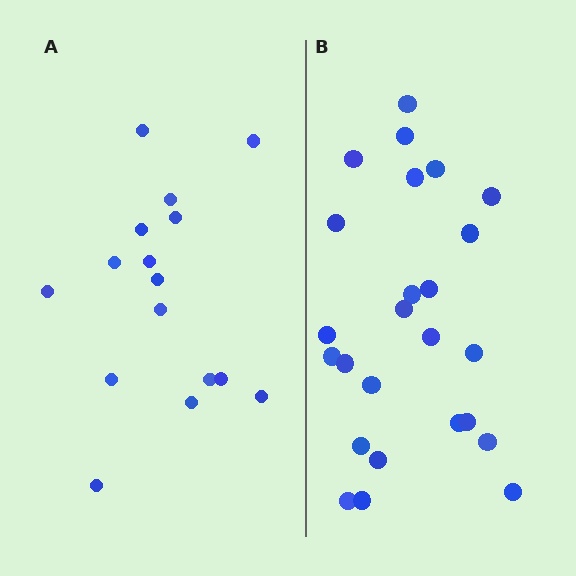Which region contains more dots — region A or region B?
Region B (the right region) has more dots.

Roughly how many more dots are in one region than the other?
Region B has roughly 8 or so more dots than region A.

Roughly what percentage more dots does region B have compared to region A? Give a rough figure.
About 55% more.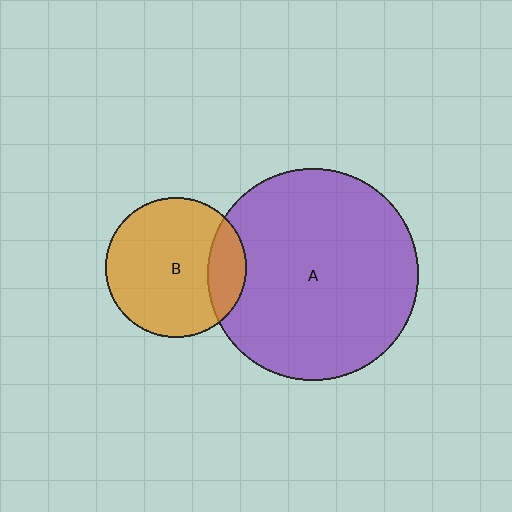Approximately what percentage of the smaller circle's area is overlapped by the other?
Approximately 20%.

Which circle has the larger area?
Circle A (purple).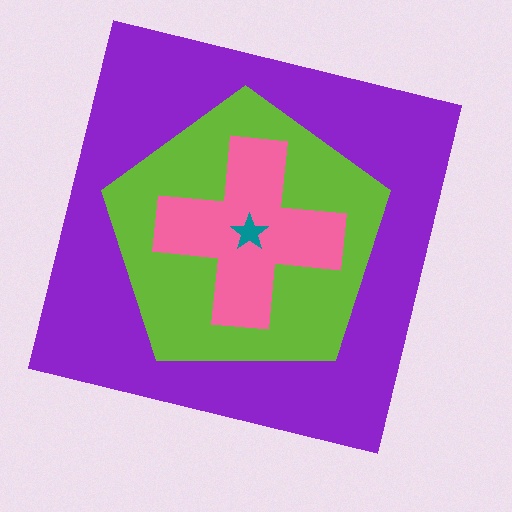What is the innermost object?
The teal star.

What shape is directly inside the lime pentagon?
The pink cross.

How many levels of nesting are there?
4.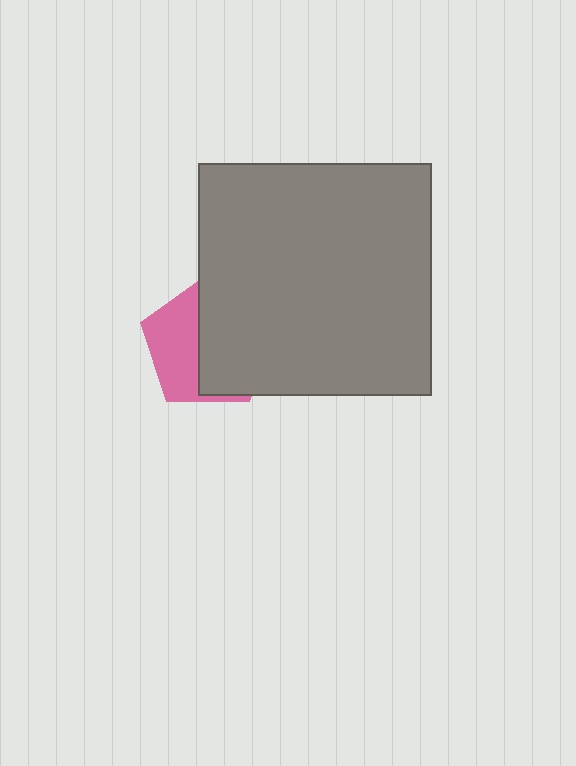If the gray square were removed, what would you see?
You would see the complete pink pentagon.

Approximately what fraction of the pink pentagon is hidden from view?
Roughly 58% of the pink pentagon is hidden behind the gray square.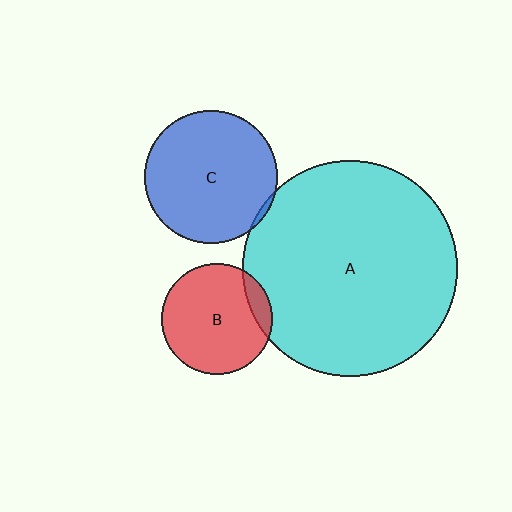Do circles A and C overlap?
Yes.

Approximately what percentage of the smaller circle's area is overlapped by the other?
Approximately 5%.